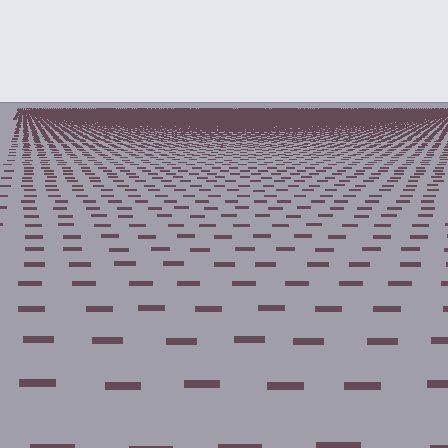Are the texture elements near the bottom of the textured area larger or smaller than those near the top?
Larger. Near the bottom, elements are closer to the viewer and appear at a bigger on-screen size.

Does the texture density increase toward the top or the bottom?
Density increases toward the top.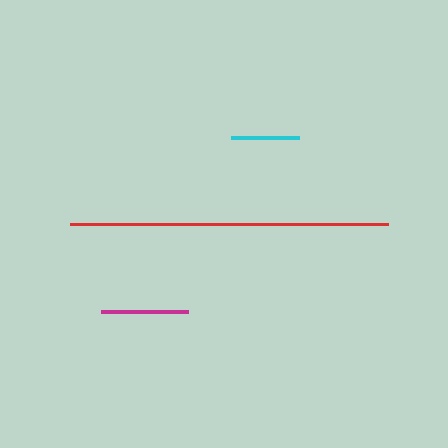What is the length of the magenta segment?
The magenta segment is approximately 86 pixels long.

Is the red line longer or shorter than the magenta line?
The red line is longer than the magenta line.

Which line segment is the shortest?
The cyan line is the shortest at approximately 68 pixels.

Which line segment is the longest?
The red line is the longest at approximately 318 pixels.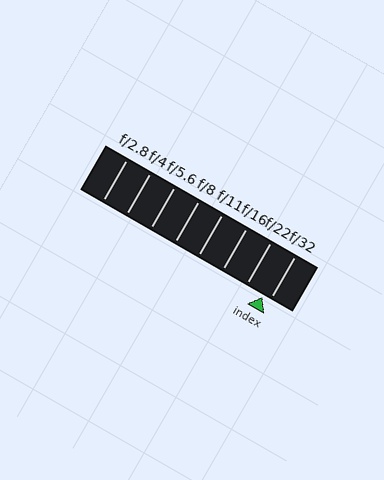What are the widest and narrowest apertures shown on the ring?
The widest aperture shown is f/2.8 and the narrowest is f/32.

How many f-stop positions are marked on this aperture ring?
There are 8 f-stop positions marked.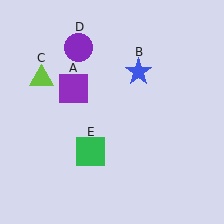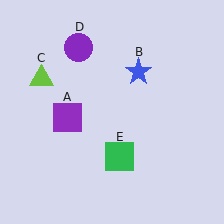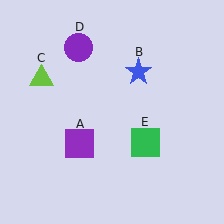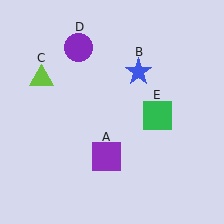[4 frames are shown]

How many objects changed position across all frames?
2 objects changed position: purple square (object A), green square (object E).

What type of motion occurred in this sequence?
The purple square (object A), green square (object E) rotated counterclockwise around the center of the scene.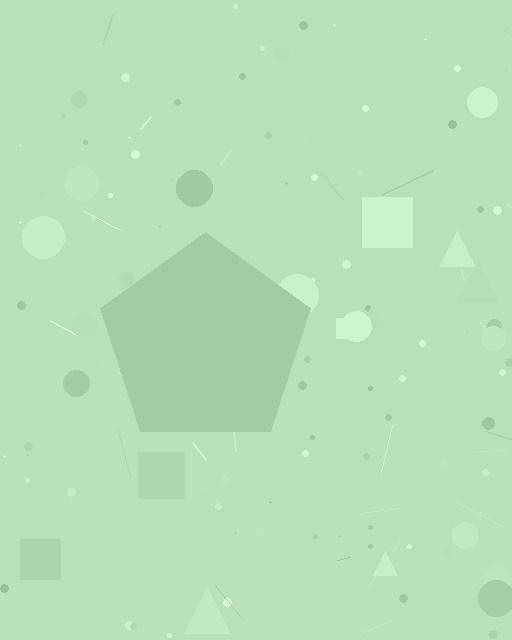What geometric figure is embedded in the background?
A pentagon is embedded in the background.